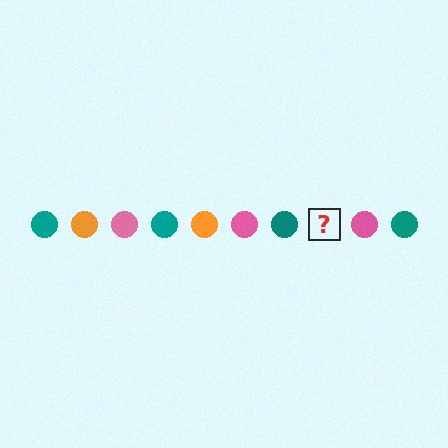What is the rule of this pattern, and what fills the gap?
The rule is that the pattern cycles through teal, orange, pink circles. The gap should be filled with an orange circle.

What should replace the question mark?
The question mark should be replaced with an orange circle.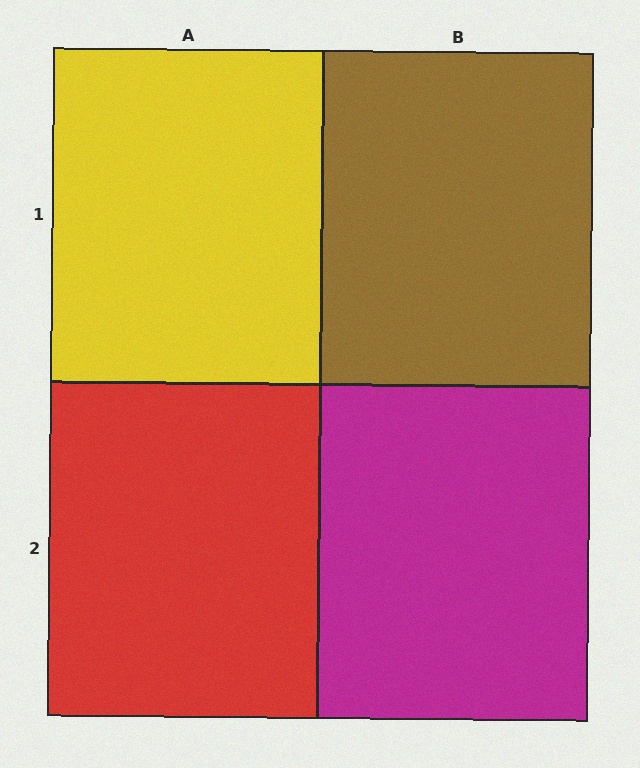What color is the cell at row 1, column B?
Brown.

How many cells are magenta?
1 cell is magenta.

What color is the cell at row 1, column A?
Yellow.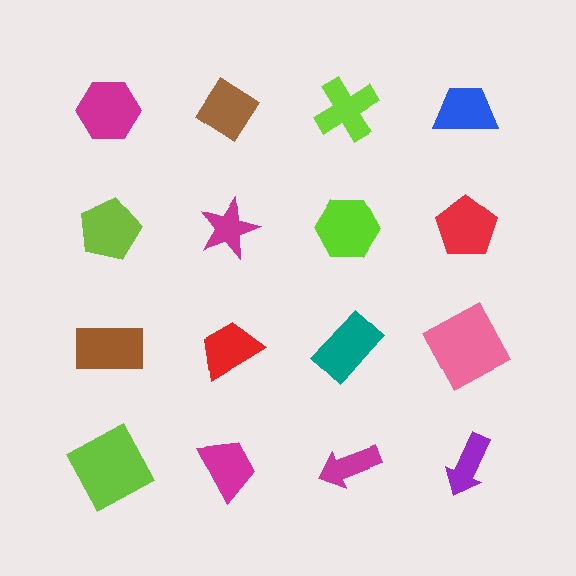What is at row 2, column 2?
A magenta star.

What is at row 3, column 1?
A brown rectangle.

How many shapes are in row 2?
4 shapes.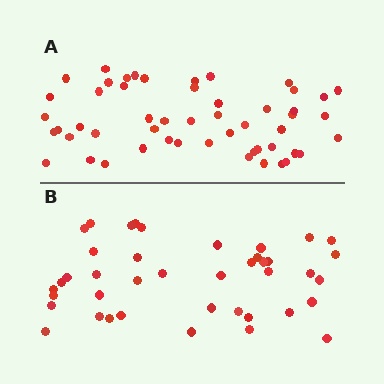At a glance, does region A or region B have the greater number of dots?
Region A (the top region) has more dots.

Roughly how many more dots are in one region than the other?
Region A has roughly 12 or so more dots than region B.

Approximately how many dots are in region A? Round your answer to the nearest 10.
About 50 dots. (The exact count is 52, which rounds to 50.)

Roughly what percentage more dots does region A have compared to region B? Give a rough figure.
About 25% more.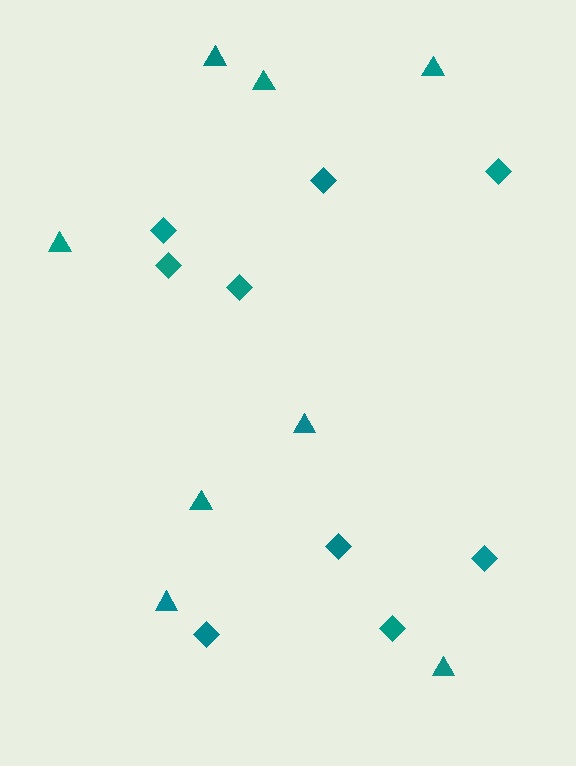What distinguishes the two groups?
There are 2 groups: one group of diamonds (9) and one group of triangles (8).